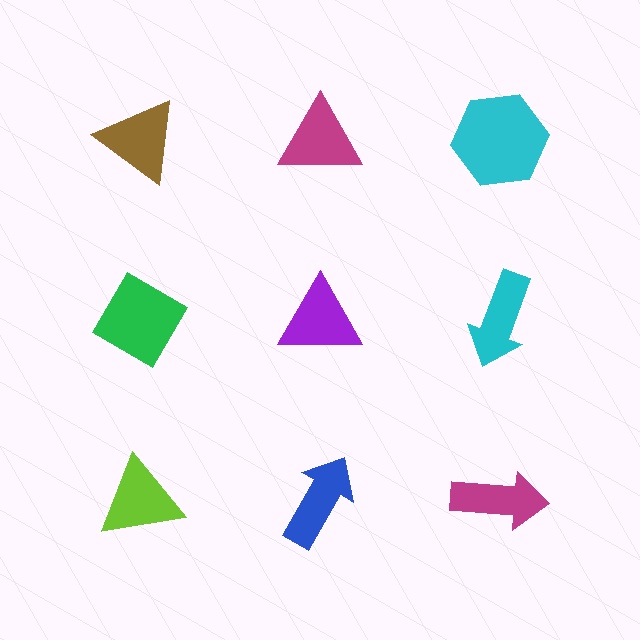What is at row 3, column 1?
A lime triangle.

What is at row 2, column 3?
A cyan arrow.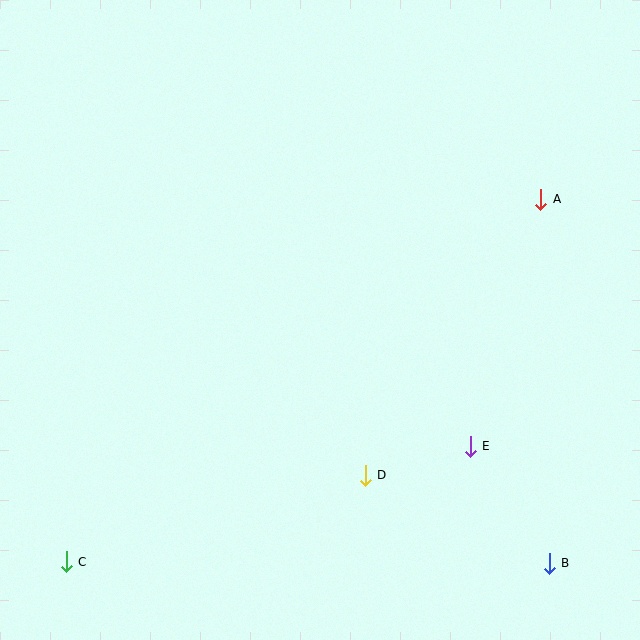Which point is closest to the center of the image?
Point D at (365, 475) is closest to the center.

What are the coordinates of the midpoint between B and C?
The midpoint between B and C is at (308, 562).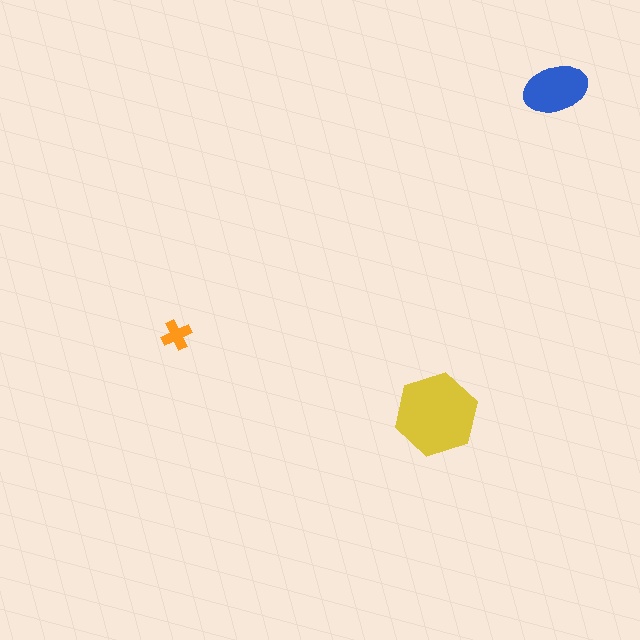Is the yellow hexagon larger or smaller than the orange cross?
Larger.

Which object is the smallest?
The orange cross.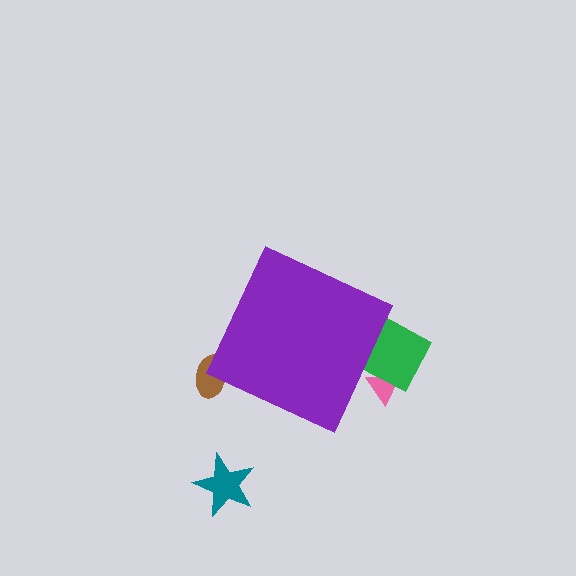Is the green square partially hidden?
Yes, the green square is partially hidden behind the purple diamond.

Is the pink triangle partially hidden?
Yes, the pink triangle is partially hidden behind the purple diamond.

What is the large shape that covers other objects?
A purple diamond.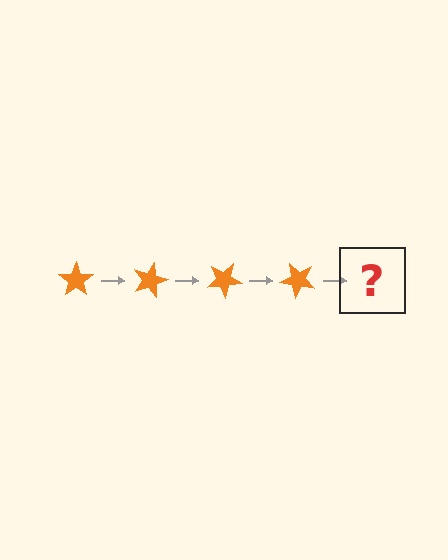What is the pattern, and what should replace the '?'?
The pattern is that the star rotates 15 degrees each step. The '?' should be an orange star rotated 60 degrees.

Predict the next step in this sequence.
The next step is an orange star rotated 60 degrees.